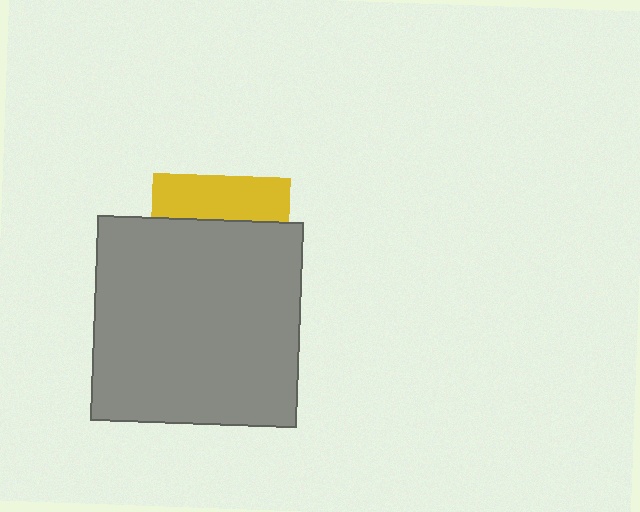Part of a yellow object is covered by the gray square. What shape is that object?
It is a square.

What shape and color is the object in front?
The object in front is a gray square.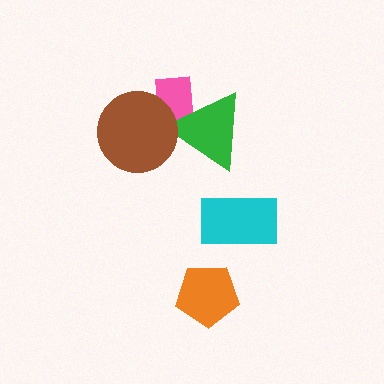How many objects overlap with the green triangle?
2 objects overlap with the green triangle.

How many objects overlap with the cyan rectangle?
0 objects overlap with the cyan rectangle.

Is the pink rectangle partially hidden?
Yes, it is partially covered by another shape.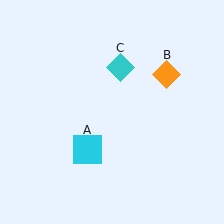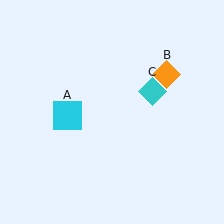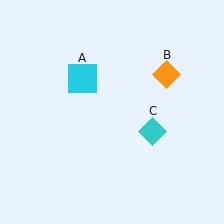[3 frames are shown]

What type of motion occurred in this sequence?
The cyan square (object A), cyan diamond (object C) rotated clockwise around the center of the scene.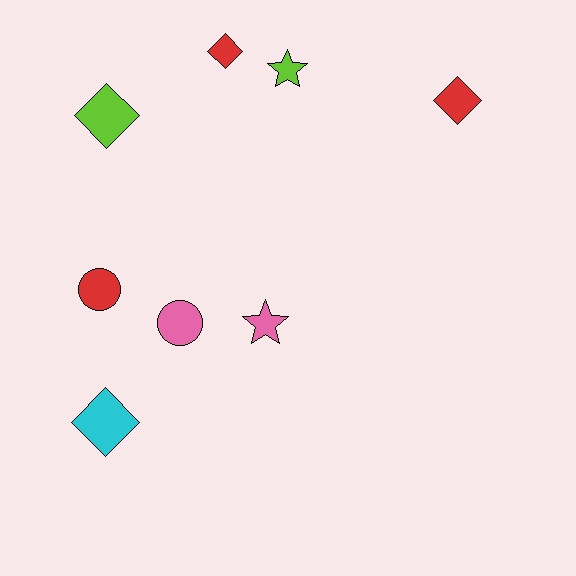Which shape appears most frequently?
Diamond, with 4 objects.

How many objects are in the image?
There are 8 objects.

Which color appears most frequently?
Red, with 3 objects.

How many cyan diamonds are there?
There is 1 cyan diamond.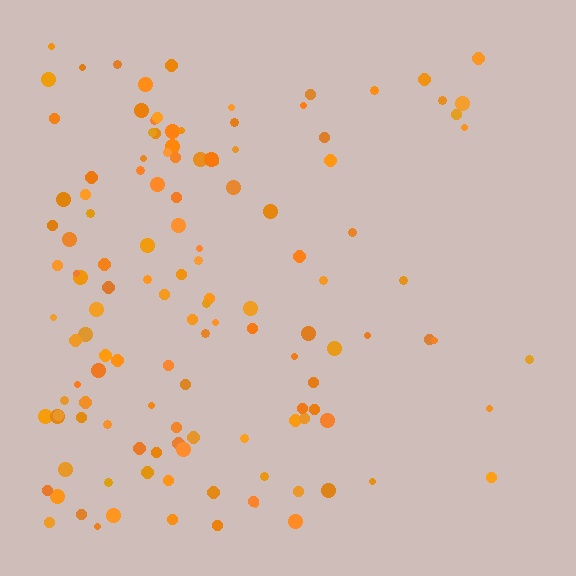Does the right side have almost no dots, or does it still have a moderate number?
Still a moderate number, just noticeably fewer than the left.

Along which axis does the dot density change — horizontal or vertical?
Horizontal.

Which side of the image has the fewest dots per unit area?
The right.